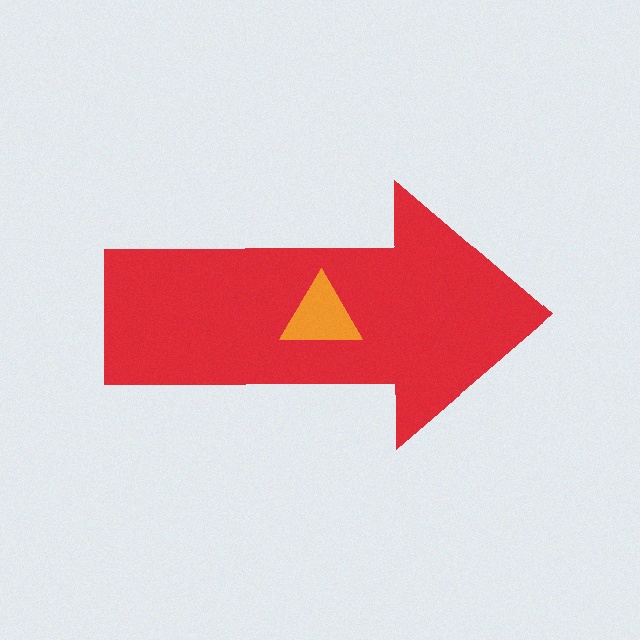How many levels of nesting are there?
2.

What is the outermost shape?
The red arrow.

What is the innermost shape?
The orange triangle.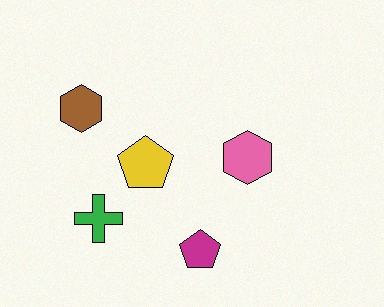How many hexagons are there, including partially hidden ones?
There are 2 hexagons.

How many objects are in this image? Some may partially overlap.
There are 5 objects.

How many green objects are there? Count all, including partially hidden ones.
There is 1 green object.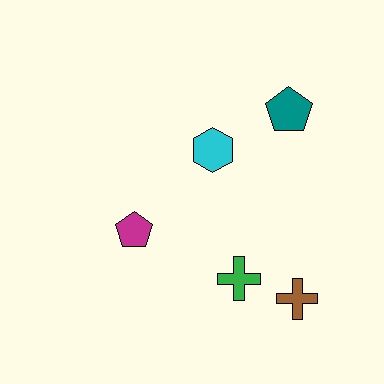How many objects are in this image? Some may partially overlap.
There are 5 objects.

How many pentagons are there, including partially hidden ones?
There are 2 pentagons.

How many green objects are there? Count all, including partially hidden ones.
There is 1 green object.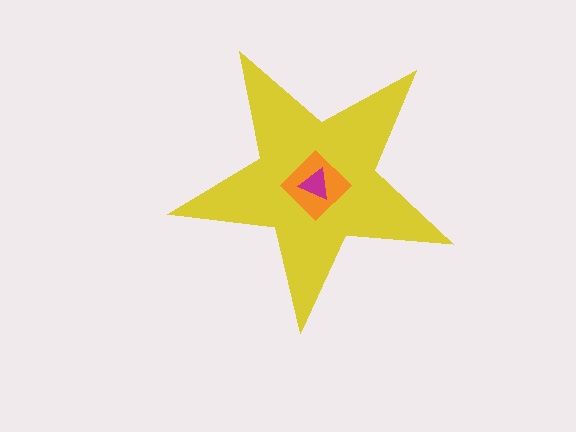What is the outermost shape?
The yellow star.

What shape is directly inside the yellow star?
The orange diamond.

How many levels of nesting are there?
3.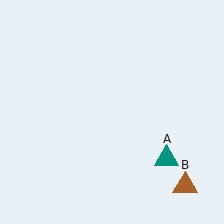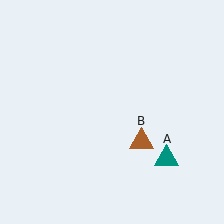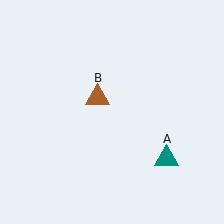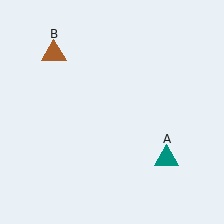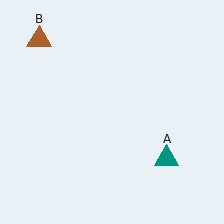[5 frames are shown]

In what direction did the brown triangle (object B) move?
The brown triangle (object B) moved up and to the left.